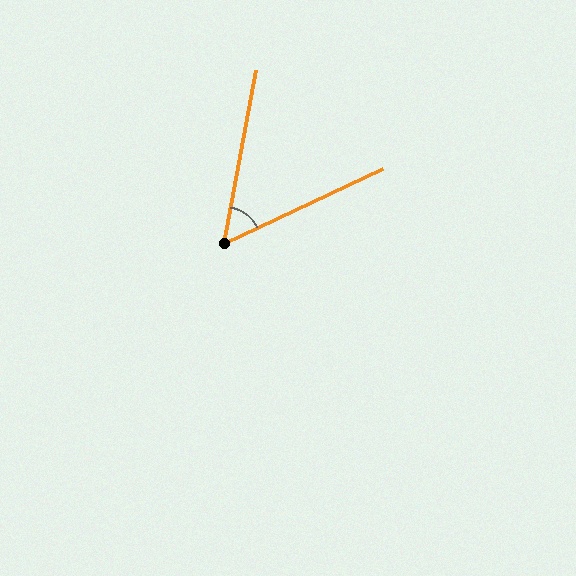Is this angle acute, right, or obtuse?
It is acute.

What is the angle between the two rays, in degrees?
Approximately 54 degrees.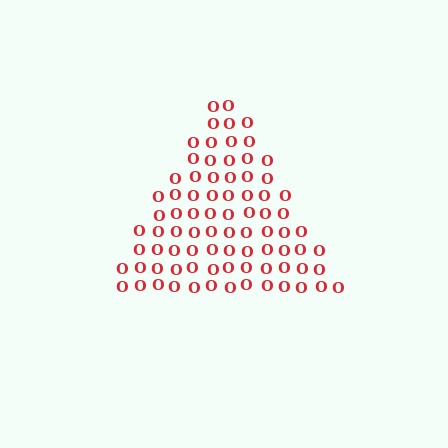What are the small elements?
The small elements are letter O's.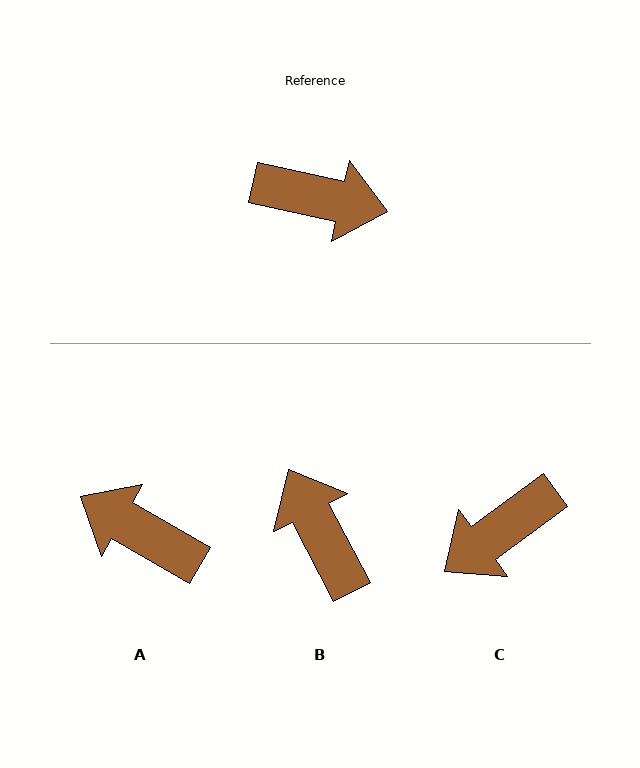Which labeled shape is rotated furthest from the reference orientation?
A, about 162 degrees away.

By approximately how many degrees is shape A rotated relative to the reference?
Approximately 162 degrees counter-clockwise.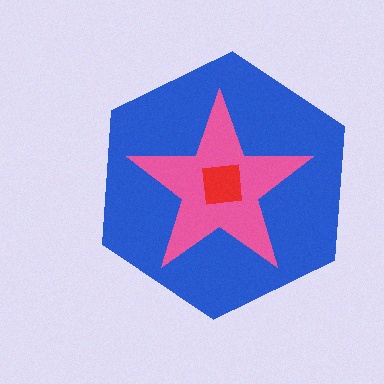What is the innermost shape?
The red square.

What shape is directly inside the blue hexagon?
The pink star.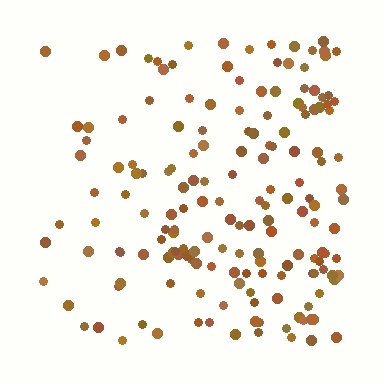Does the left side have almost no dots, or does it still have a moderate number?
Still a moderate number, just noticeably fewer than the right.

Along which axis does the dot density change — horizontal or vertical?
Horizontal.